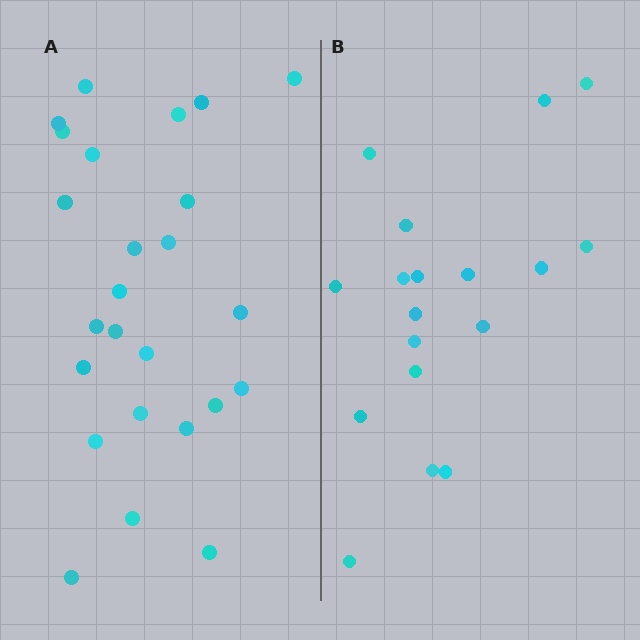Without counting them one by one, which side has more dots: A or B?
Region A (the left region) has more dots.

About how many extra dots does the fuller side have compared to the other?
Region A has roughly 8 or so more dots than region B.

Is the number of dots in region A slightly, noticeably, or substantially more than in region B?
Region A has noticeably more, but not dramatically so. The ratio is roughly 1.4 to 1.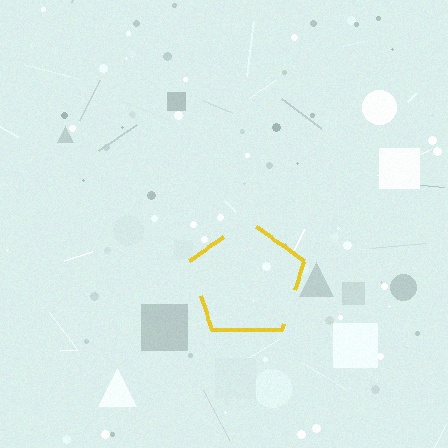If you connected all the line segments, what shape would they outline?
They would outline a pentagon.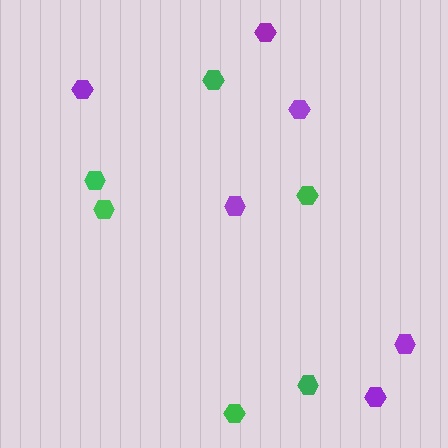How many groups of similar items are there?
There are 2 groups: one group of purple hexagons (6) and one group of green hexagons (6).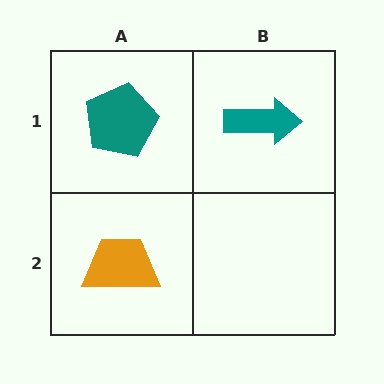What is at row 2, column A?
An orange trapezoid.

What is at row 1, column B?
A teal arrow.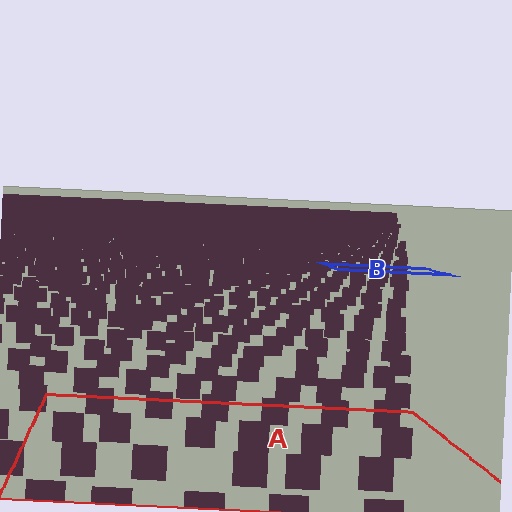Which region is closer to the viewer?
Region A is closer. The texture elements there are larger and more spread out.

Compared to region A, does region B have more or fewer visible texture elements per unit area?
Region B has more texture elements per unit area — they are packed more densely because it is farther away.